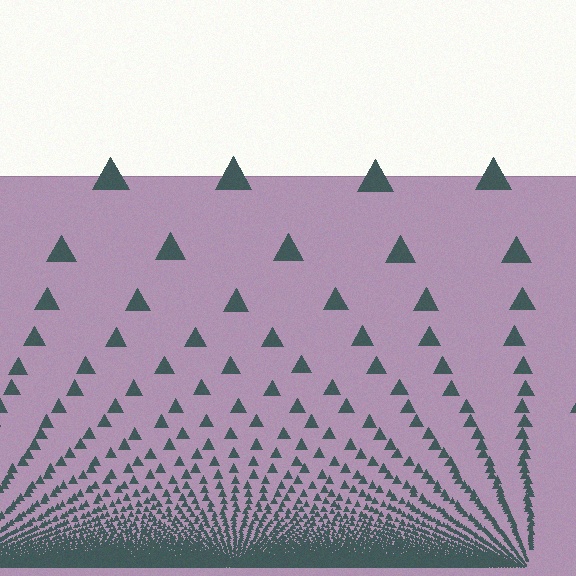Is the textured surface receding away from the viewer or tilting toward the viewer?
The surface appears to tilt toward the viewer. Texture elements get larger and sparser toward the top.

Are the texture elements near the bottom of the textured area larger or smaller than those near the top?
Smaller. The gradient is inverted — elements near the bottom are smaller and denser.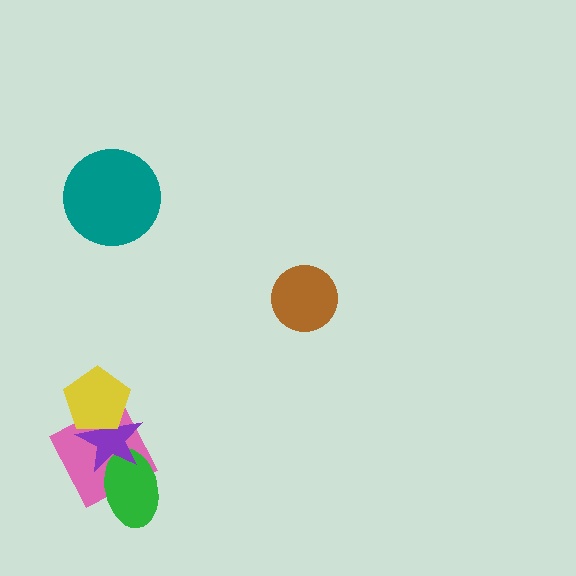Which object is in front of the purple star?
The yellow pentagon is in front of the purple star.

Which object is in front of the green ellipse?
The purple star is in front of the green ellipse.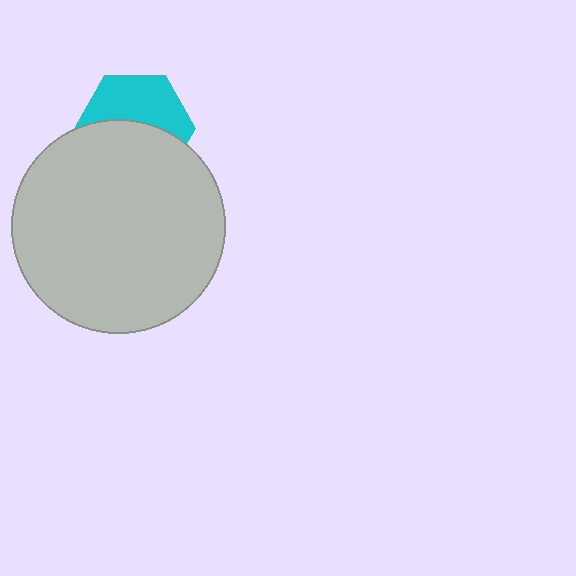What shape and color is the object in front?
The object in front is a light gray circle.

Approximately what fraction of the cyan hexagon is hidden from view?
Roughly 53% of the cyan hexagon is hidden behind the light gray circle.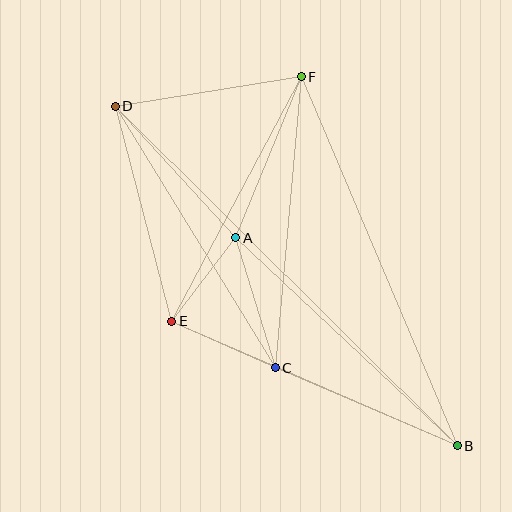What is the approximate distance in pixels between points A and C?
The distance between A and C is approximately 136 pixels.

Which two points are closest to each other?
Points A and E are closest to each other.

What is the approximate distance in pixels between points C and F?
The distance between C and F is approximately 292 pixels.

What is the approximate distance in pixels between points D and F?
The distance between D and F is approximately 188 pixels.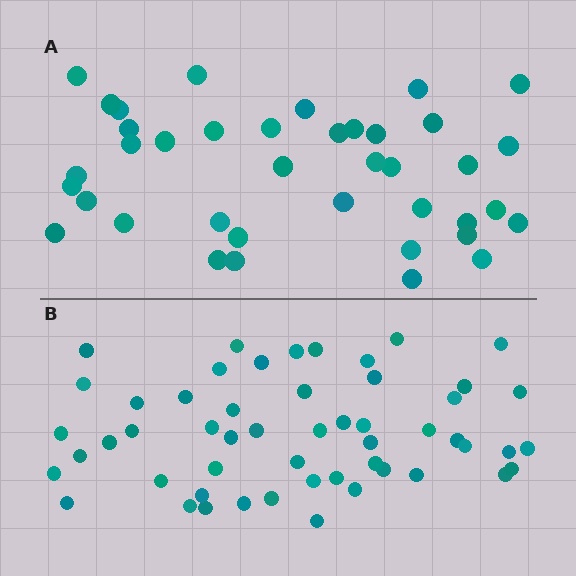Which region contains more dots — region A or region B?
Region B (the bottom region) has more dots.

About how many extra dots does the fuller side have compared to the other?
Region B has approximately 15 more dots than region A.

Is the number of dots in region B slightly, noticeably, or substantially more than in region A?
Region B has noticeably more, but not dramatically so. The ratio is roughly 1.4 to 1.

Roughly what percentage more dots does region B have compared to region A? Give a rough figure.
About 35% more.